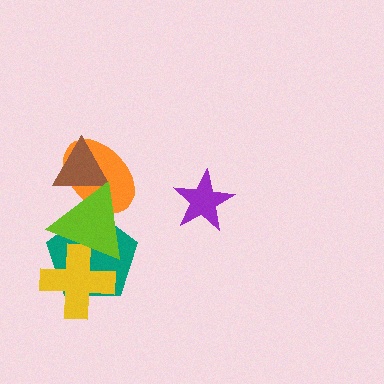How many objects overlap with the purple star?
0 objects overlap with the purple star.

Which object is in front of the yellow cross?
The lime triangle is in front of the yellow cross.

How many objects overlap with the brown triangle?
2 objects overlap with the brown triangle.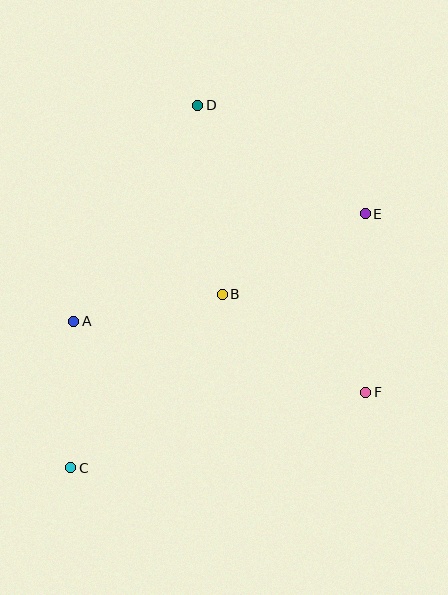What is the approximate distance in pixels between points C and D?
The distance between C and D is approximately 384 pixels.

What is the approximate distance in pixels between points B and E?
The distance between B and E is approximately 164 pixels.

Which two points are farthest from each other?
Points C and E are farthest from each other.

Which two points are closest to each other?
Points A and C are closest to each other.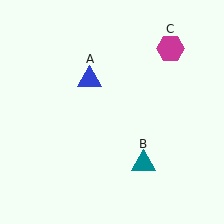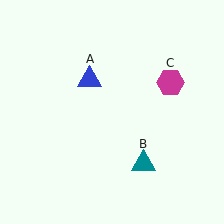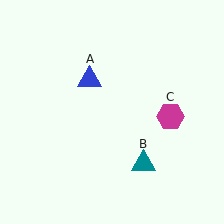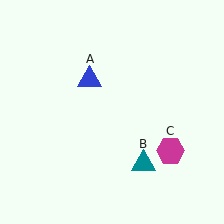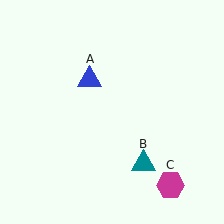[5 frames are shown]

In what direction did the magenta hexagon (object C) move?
The magenta hexagon (object C) moved down.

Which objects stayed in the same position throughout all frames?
Blue triangle (object A) and teal triangle (object B) remained stationary.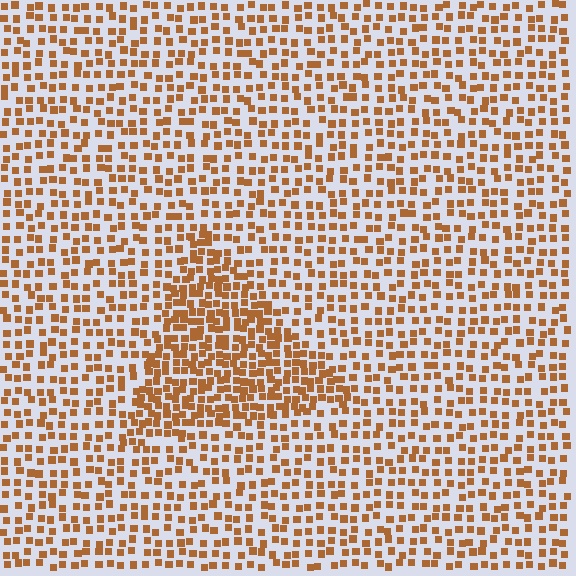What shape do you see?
I see a triangle.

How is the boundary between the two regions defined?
The boundary is defined by a change in element density (approximately 1.9x ratio). All elements are the same color, size, and shape.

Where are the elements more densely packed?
The elements are more densely packed inside the triangle boundary.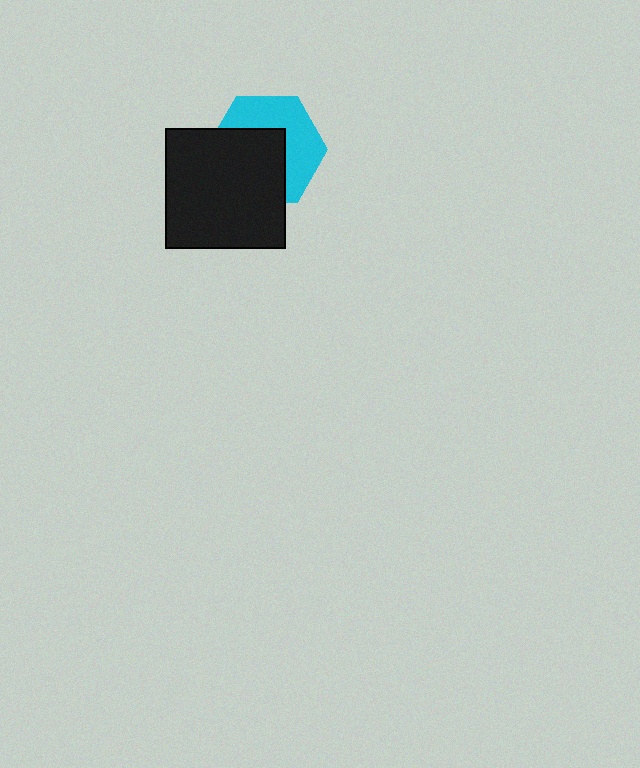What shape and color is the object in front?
The object in front is a black square.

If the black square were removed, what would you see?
You would see the complete cyan hexagon.